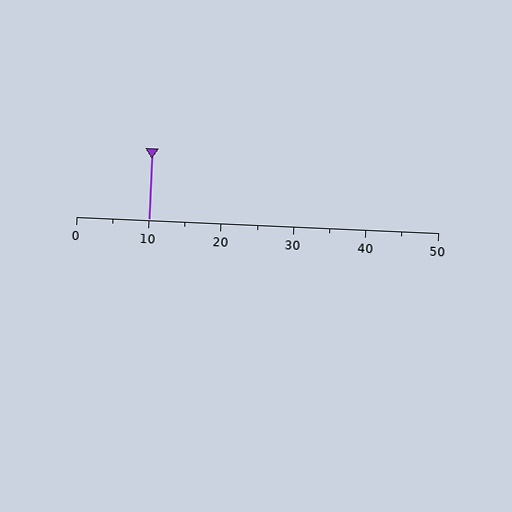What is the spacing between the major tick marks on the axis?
The major ticks are spaced 10 apart.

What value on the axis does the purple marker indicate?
The marker indicates approximately 10.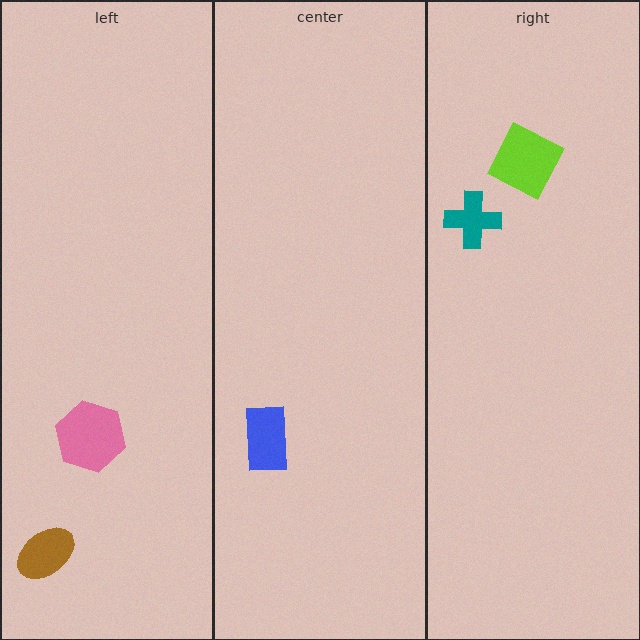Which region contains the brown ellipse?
The left region.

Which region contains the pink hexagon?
The left region.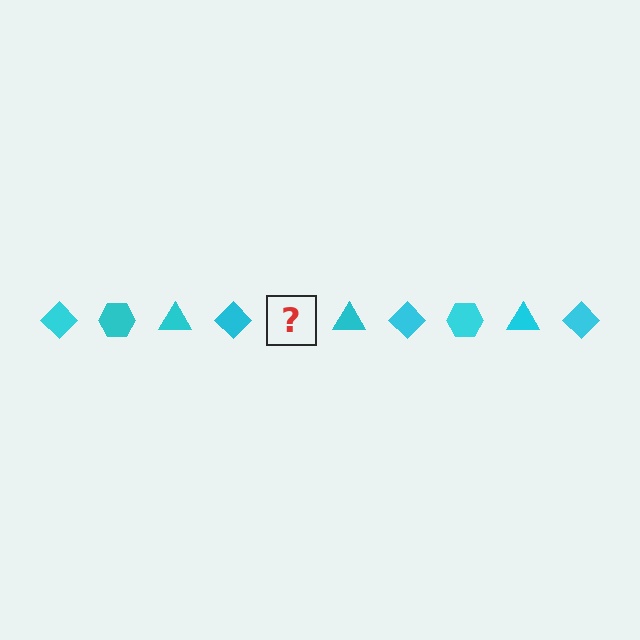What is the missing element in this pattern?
The missing element is a cyan hexagon.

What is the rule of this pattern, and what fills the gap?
The rule is that the pattern cycles through diamond, hexagon, triangle shapes in cyan. The gap should be filled with a cyan hexagon.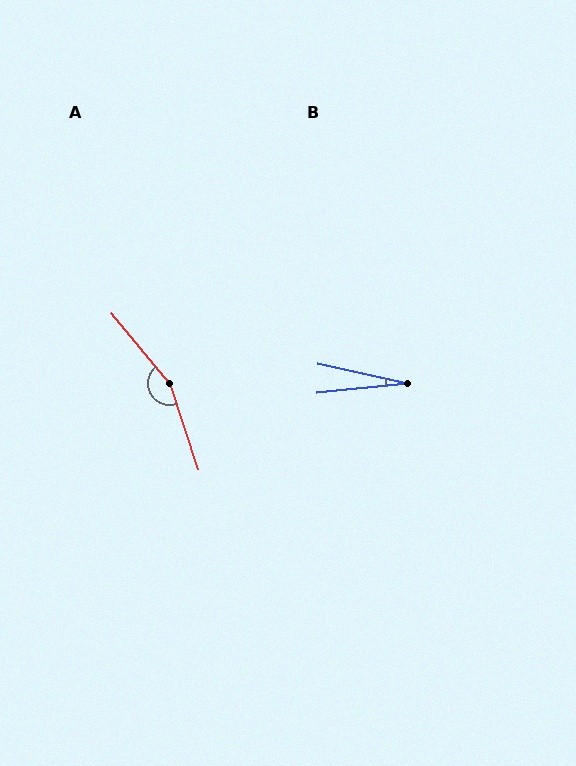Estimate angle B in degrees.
Approximately 19 degrees.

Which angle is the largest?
A, at approximately 159 degrees.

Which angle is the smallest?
B, at approximately 19 degrees.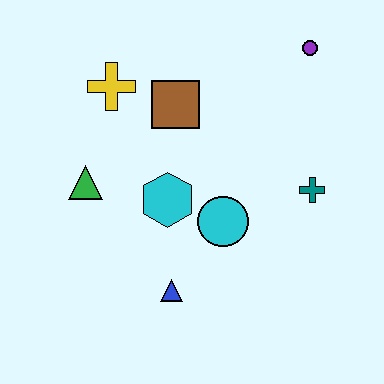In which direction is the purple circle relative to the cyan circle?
The purple circle is above the cyan circle.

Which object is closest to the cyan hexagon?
The cyan circle is closest to the cyan hexagon.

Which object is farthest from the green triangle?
The purple circle is farthest from the green triangle.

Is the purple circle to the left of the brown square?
No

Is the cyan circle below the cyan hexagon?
Yes